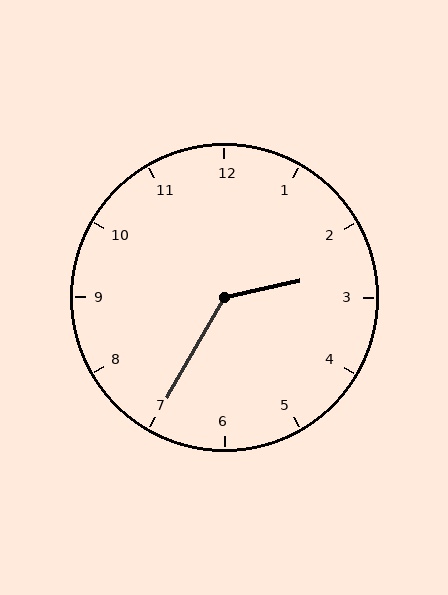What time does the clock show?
2:35.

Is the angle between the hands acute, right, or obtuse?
It is obtuse.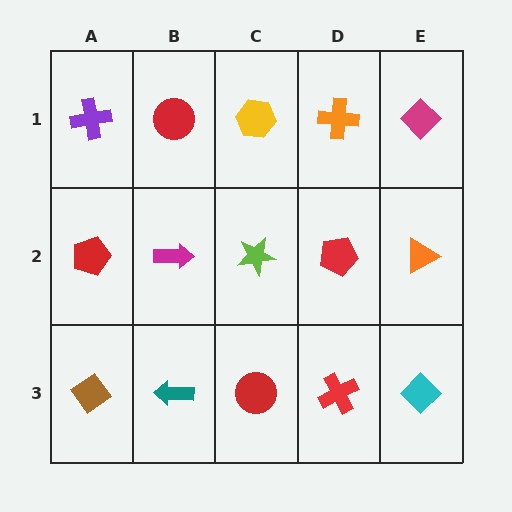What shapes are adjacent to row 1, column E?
An orange triangle (row 2, column E), an orange cross (row 1, column D).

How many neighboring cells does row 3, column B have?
3.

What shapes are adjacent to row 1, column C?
A lime star (row 2, column C), a red circle (row 1, column B), an orange cross (row 1, column D).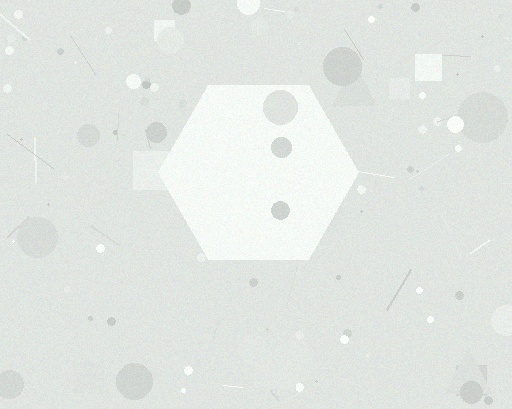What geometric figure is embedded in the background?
A hexagon is embedded in the background.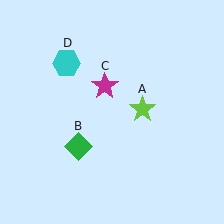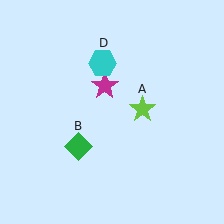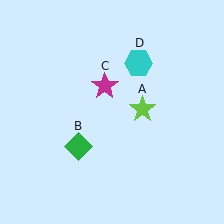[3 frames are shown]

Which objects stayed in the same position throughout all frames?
Lime star (object A) and green diamond (object B) and magenta star (object C) remained stationary.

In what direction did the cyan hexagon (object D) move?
The cyan hexagon (object D) moved right.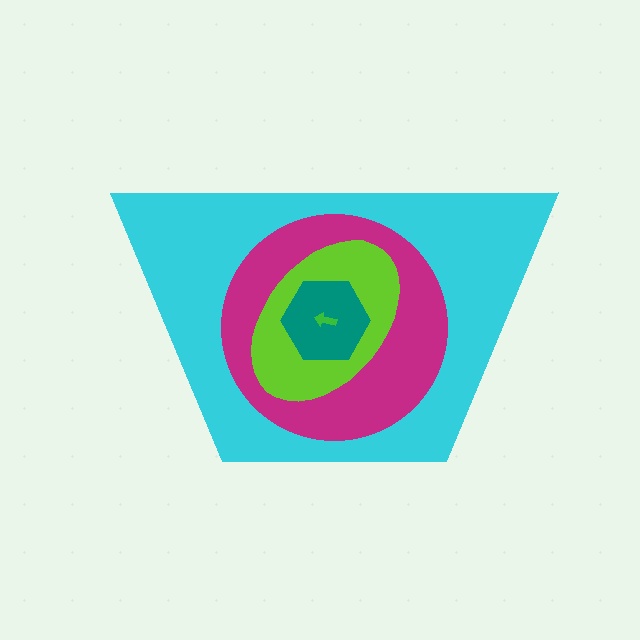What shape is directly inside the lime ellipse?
The teal hexagon.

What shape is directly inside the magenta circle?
The lime ellipse.